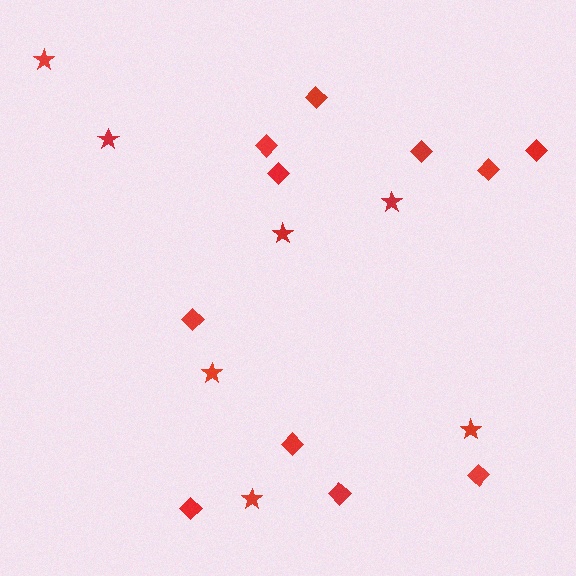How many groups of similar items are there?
There are 2 groups: one group of diamonds (11) and one group of stars (7).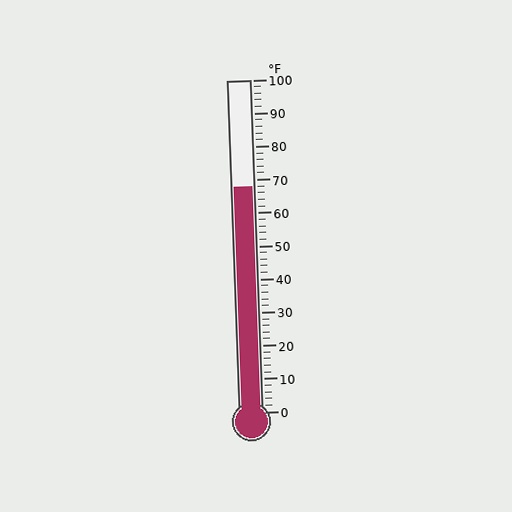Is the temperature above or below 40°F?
The temperature is above 40°F.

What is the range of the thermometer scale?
The thermometer scale ranges from 0°F to 100°F.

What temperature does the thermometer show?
The thermometer shows approximately 68°F.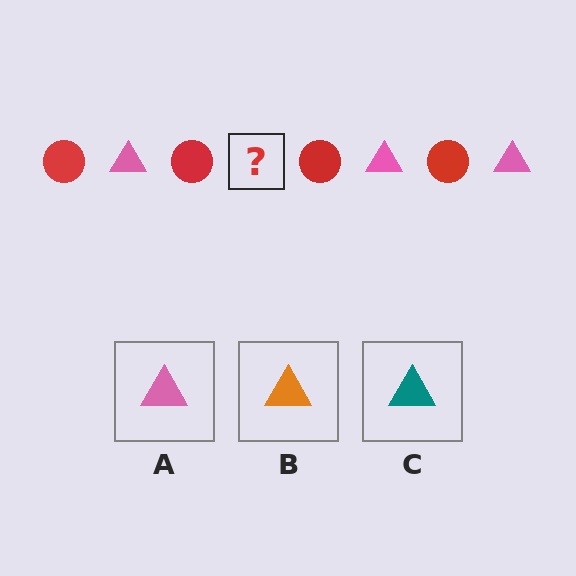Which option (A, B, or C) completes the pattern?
A.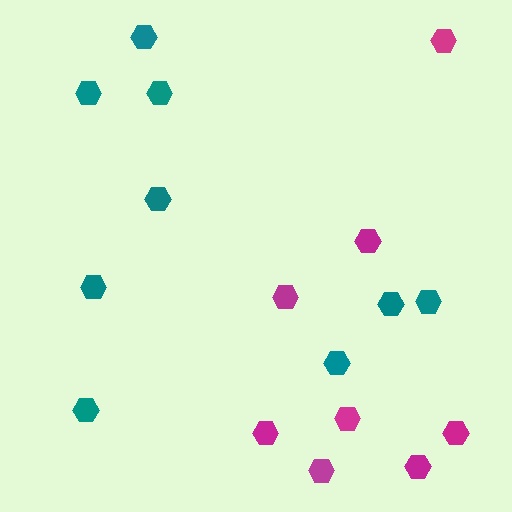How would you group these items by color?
There are 2 groups: one group of teal hexagons (9) and one group of magenta hexagons (8).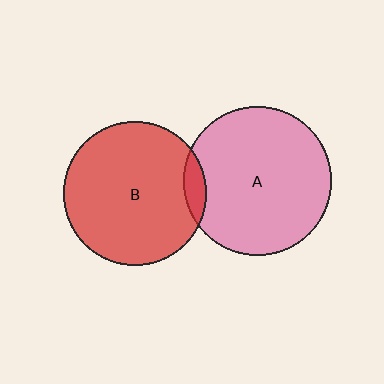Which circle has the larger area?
Circle A (pink).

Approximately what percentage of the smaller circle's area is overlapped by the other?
Approximately 10%.